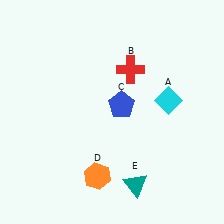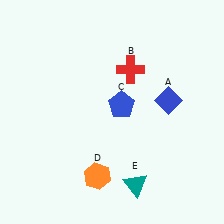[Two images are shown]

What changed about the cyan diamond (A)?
In Image 1, A is cyan. In Image 2, it changed to blue.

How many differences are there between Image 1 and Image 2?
There is 1 difference between the two images.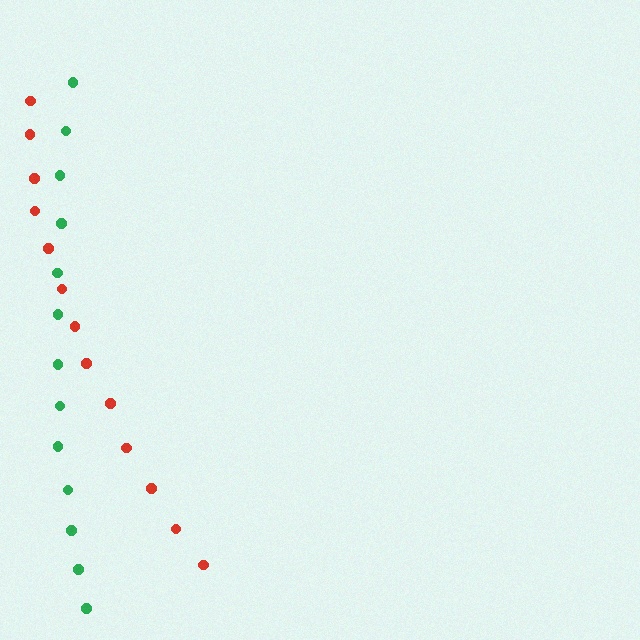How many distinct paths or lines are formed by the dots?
There are 2 distinct paths.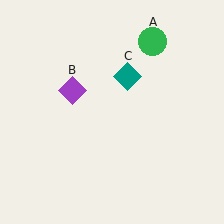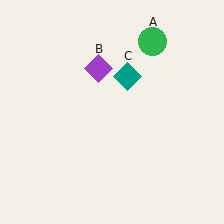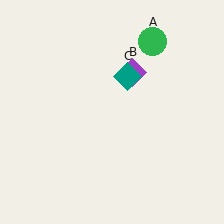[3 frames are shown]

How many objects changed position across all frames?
1 object changed position: purple diamond (object B).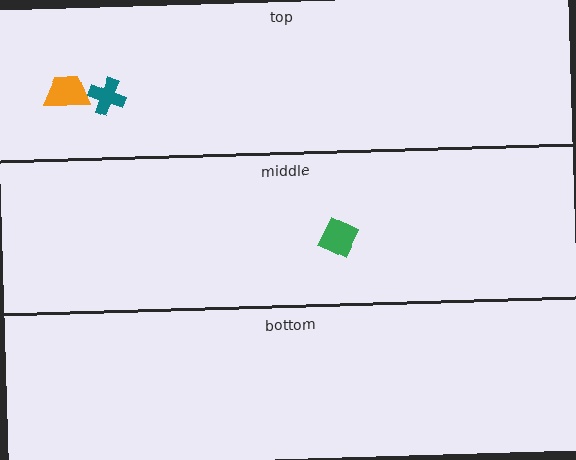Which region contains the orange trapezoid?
The top region.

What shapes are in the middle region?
The green square.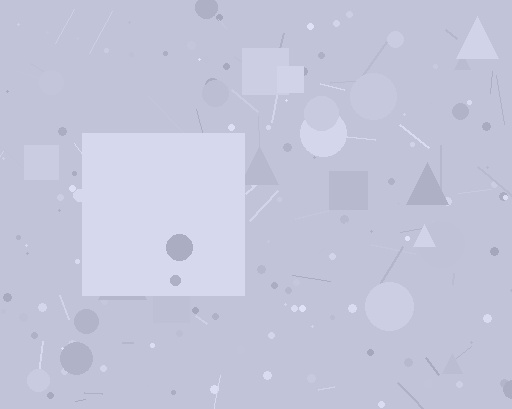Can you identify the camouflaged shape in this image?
The camouflaged shape is a square.